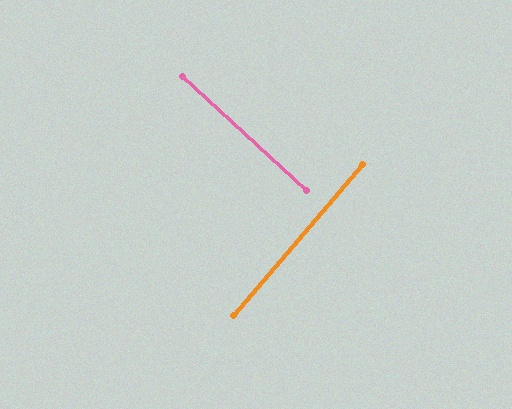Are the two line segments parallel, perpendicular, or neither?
Perpendicular — they meet at approximately 88°.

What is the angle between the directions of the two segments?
Approximately 88 degrees.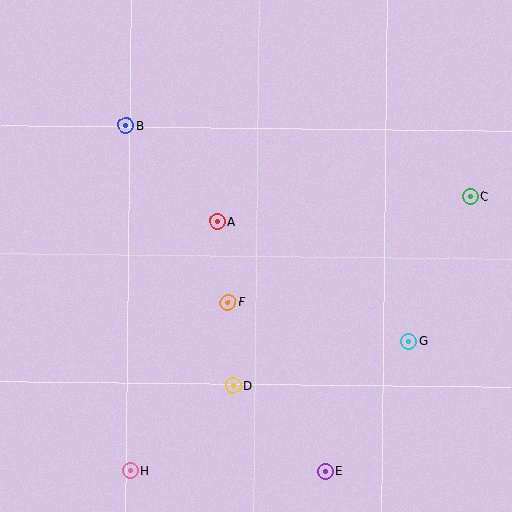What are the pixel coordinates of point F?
Point F is at (228, 302).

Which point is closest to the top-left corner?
Point B is closest to the top-left corner.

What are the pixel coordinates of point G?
Point G is at (409, 341).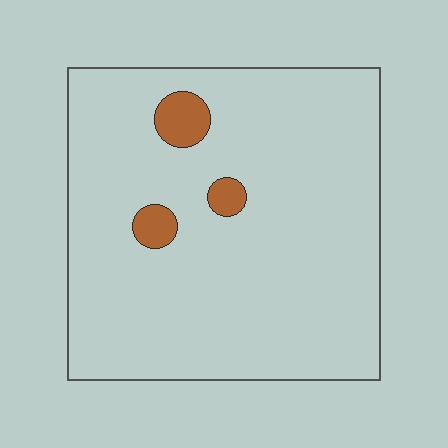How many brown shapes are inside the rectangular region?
3.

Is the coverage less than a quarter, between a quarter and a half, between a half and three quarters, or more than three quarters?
Less than a quarter.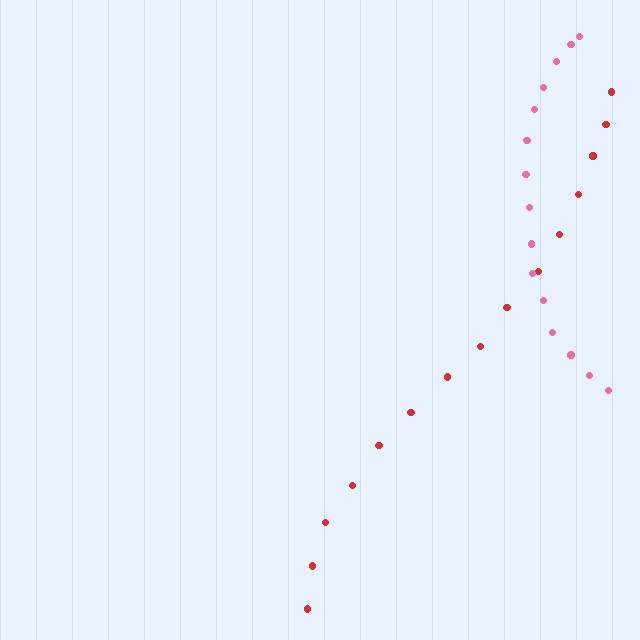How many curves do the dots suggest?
There are 2 distinct paths.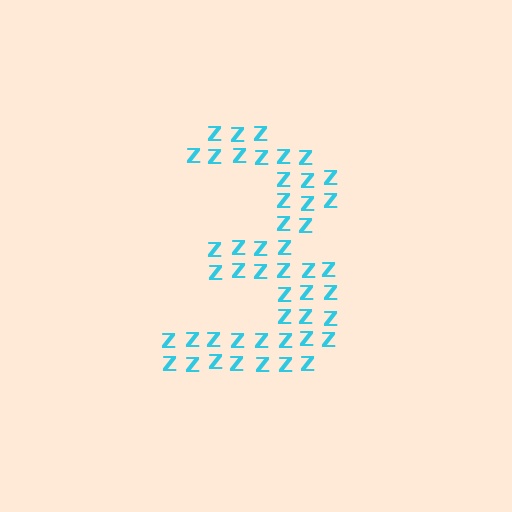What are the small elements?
The small elements are letter Z's.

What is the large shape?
The large shape is the digit 3.